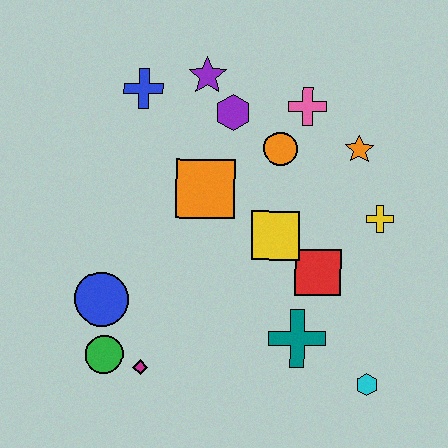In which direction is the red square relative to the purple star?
The red square is below the purple star.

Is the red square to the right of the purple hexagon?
Yes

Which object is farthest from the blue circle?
The orange star is farthest from the blue circle.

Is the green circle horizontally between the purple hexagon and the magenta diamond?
No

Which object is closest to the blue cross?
The purple star is closest to the blue cross.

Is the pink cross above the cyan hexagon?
Yes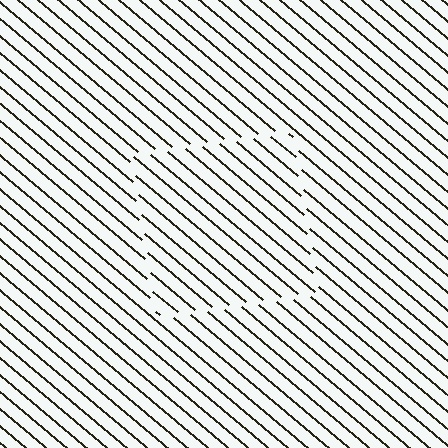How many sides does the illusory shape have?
4 sides — the line-ends trace a square.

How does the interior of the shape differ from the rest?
The interior of the shape contains the same grating, shifted by half a period — the contour is defined by the phase discontinuity where line-ends from the inner and outer gratings abut.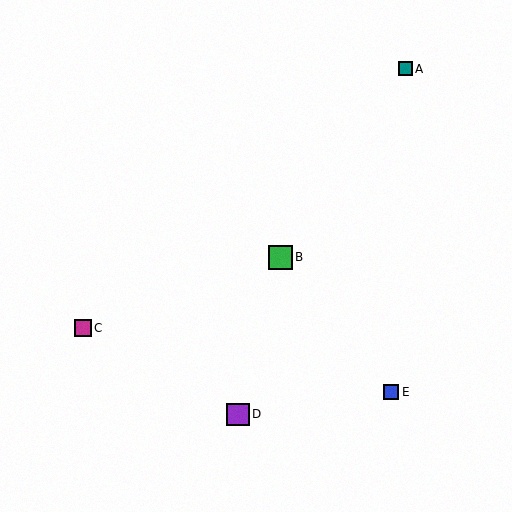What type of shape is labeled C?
Shape C is a magenta square.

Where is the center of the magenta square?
The center of the magenta square is at (83, 328).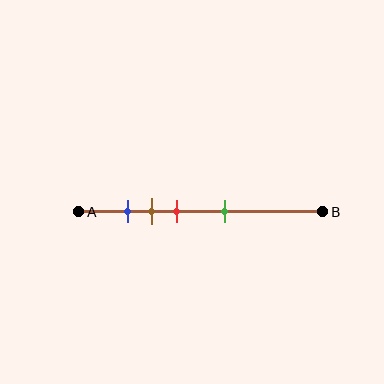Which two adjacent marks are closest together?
The blue and brown marks are the closest adjacent pair.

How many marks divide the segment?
There are 4 marks dividing the segment.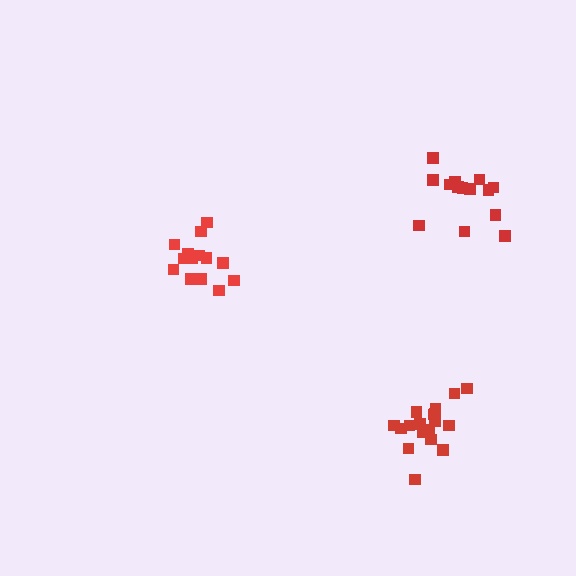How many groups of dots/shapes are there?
There are 3 groups.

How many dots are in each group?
Group 1: 19 dots, Group 2: 14 dots, Group 3: 14 dots (47 total).